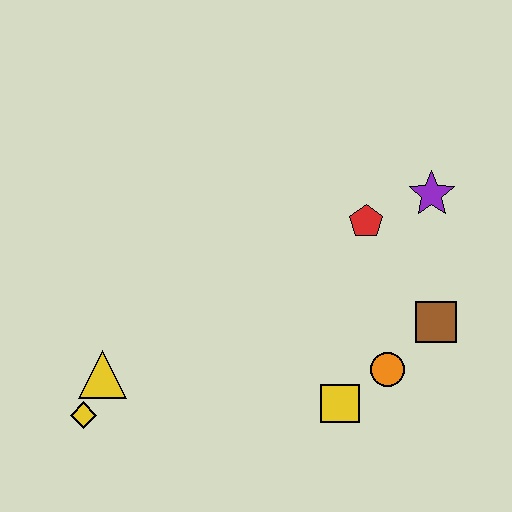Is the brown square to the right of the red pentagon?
Yes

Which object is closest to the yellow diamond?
The yellow triangle is closest to the yellow diamond.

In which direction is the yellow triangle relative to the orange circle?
The yellow triangle is to the left of the orange circle.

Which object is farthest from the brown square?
The yellow diamond is farthest from the brown square.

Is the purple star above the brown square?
Yes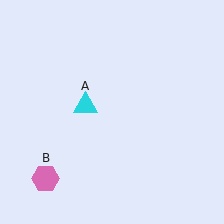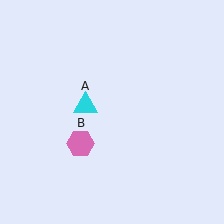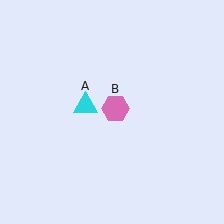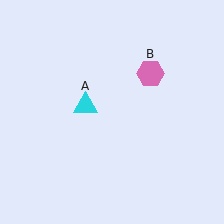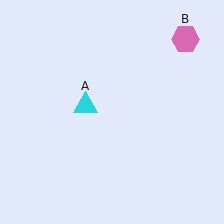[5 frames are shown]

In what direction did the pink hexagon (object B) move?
The pink hexagon (object B) moved up and to the right.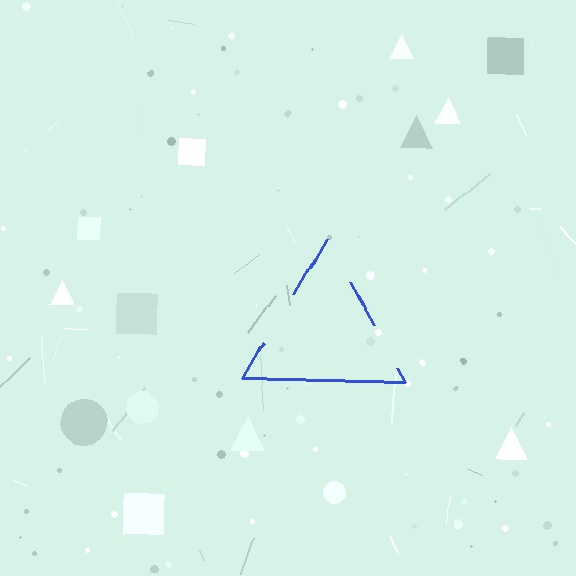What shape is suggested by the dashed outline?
The dashed outline suggests a triangle.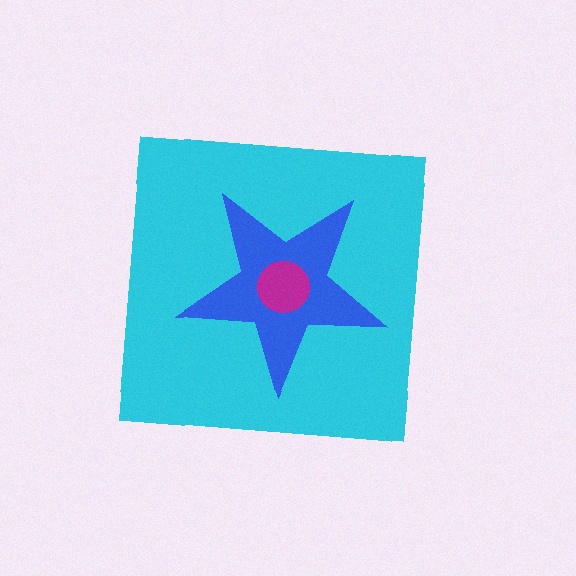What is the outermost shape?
The cyan square.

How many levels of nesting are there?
3.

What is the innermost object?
The magenta circle.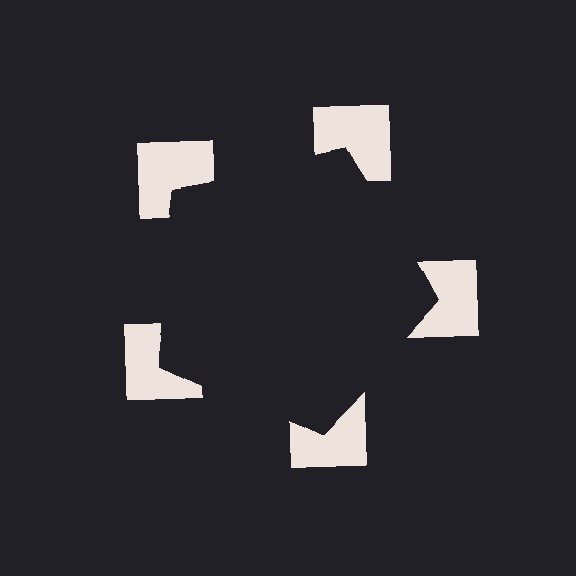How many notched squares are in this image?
There are 5 — one at each vertex of the illusory pentagon.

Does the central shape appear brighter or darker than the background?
It typically appears slightly darker than the background, even though no actual brightness change is drawn.